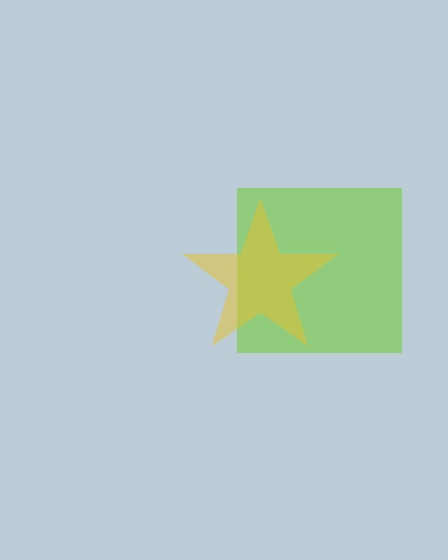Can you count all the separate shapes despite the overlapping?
Yes, there are 2 separate shapes.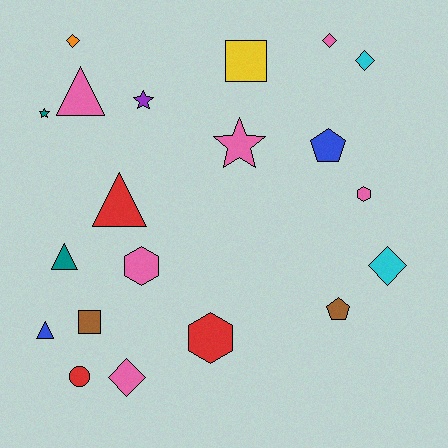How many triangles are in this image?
There are 4 triangles.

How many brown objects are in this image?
There are 2 brown objects.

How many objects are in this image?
There are 20 objects.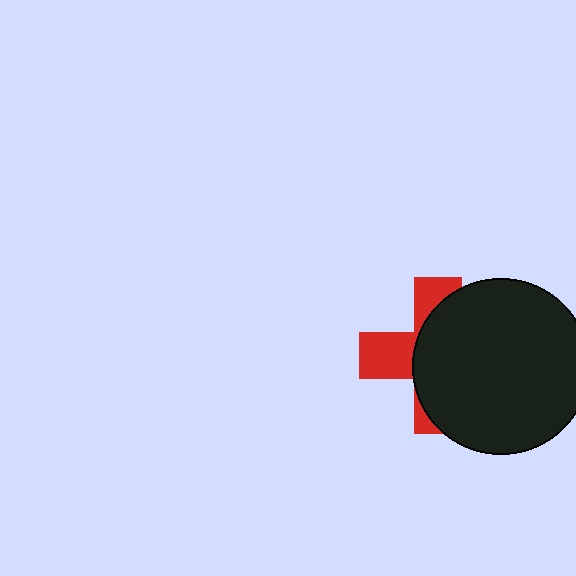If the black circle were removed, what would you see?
You would see the complete red cross.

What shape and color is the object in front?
The object in front is a black circle.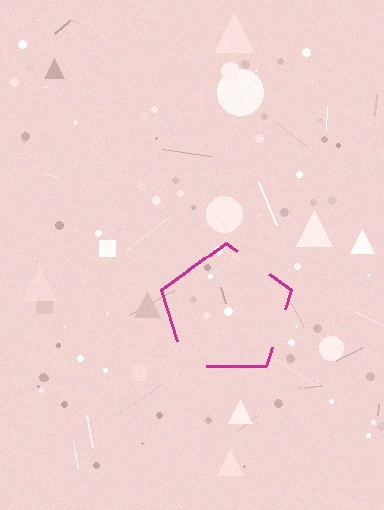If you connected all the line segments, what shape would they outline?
They would outline a pentagon.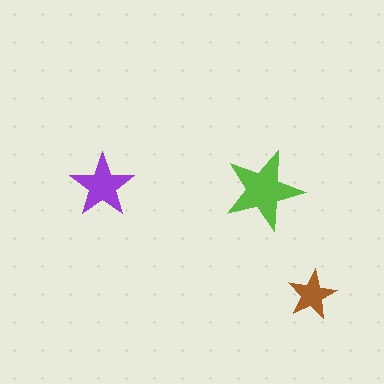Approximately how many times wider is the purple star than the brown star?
About 1.5 times wider.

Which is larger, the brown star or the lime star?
The lime one.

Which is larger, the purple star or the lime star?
The lime one.